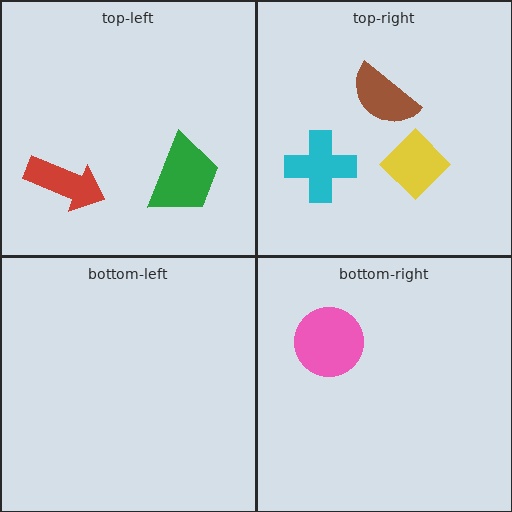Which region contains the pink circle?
The bottom-right region.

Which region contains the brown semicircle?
The top-right region.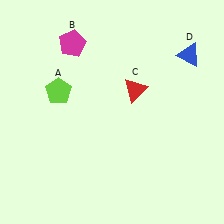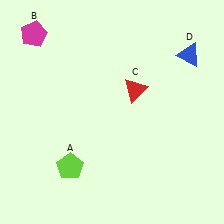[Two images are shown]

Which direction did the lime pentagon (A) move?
The lime pentagon (A) moved down.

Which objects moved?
The objects that moved are: the lime pentagon (A), the magenta pentagon (B).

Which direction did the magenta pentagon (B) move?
The magenta pentagon (B) moved left.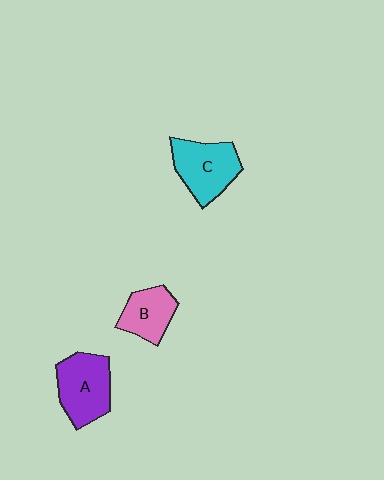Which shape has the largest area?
Shape A (purple).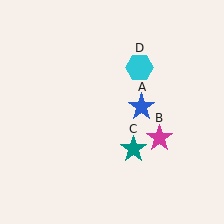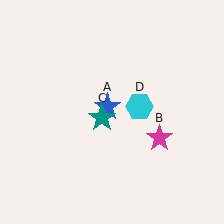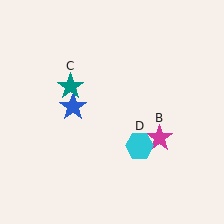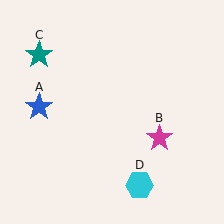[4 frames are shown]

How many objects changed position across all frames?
3 objects changed position: blue star (object A), teal star (object C), cyan hexagon (object D).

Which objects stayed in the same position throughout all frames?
Magenta star (object B) remained stationary.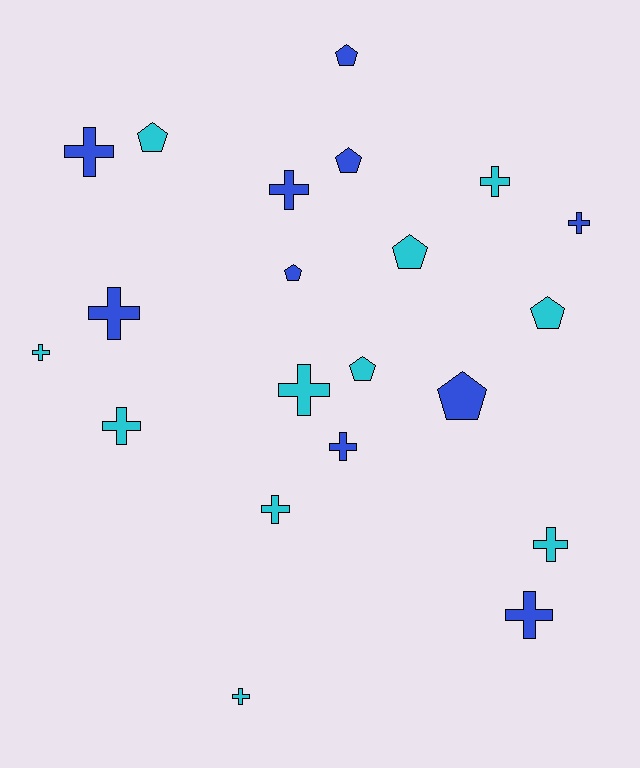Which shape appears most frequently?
Cross, with 13 objects.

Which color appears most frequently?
Cyan, with 11 objects.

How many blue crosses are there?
There are 6 blue crosses.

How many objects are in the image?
There are 21 objects.